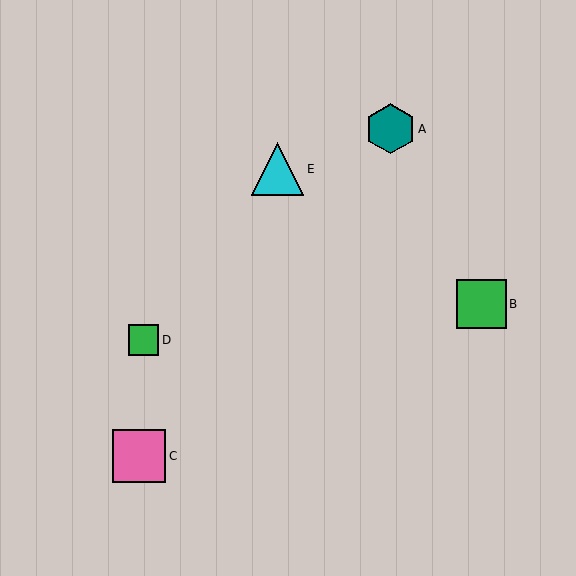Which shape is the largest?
The pink square (labeled C) is the largest.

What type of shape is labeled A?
Shape A is a teal hexagon.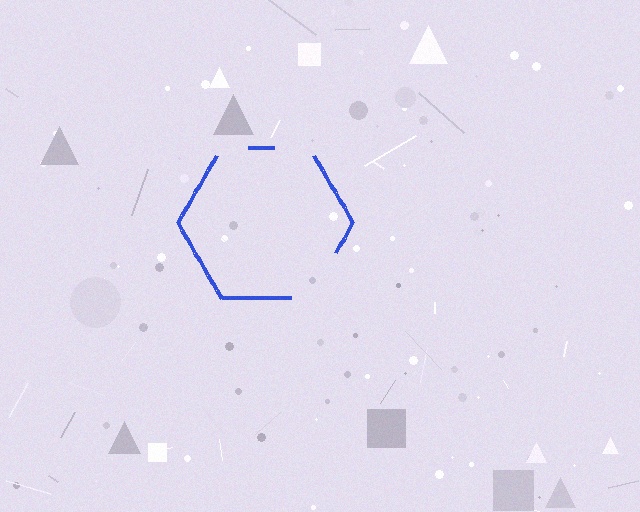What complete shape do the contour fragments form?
The contour fragments form a hexagon.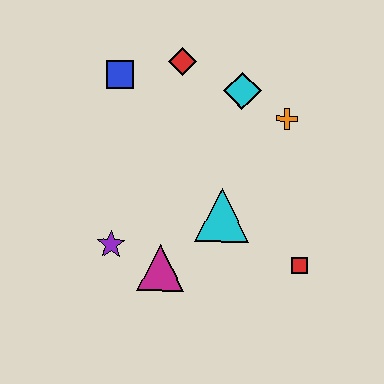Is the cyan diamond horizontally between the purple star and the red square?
Yes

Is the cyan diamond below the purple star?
No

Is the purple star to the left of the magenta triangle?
Yes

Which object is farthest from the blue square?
The red square is farthest from the blue square.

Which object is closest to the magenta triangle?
The purple star is closest to the magenta triangle.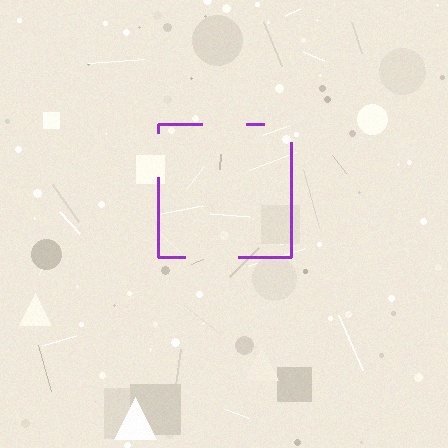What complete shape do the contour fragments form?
The contour fragments form a square.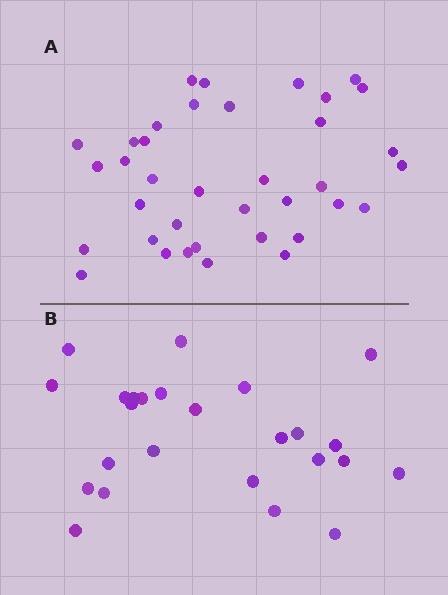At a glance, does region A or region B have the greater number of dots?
Region A (the top region) has more dots.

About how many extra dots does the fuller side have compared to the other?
Region A has roughly 12 or so more dots than region B.